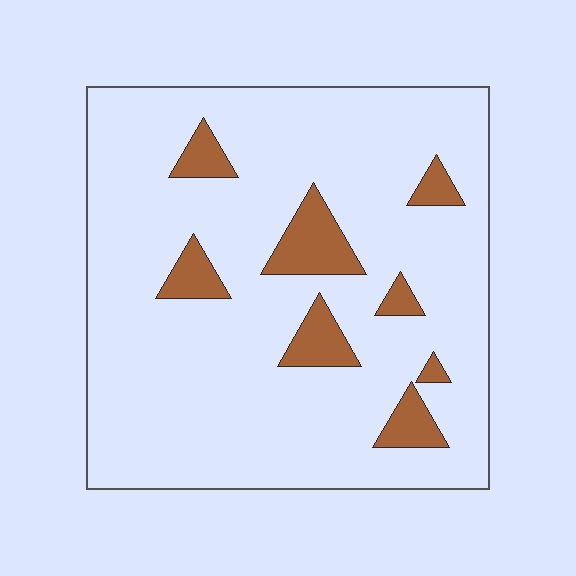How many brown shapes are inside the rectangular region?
8.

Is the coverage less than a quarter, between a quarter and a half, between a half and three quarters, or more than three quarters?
Less than a quarter.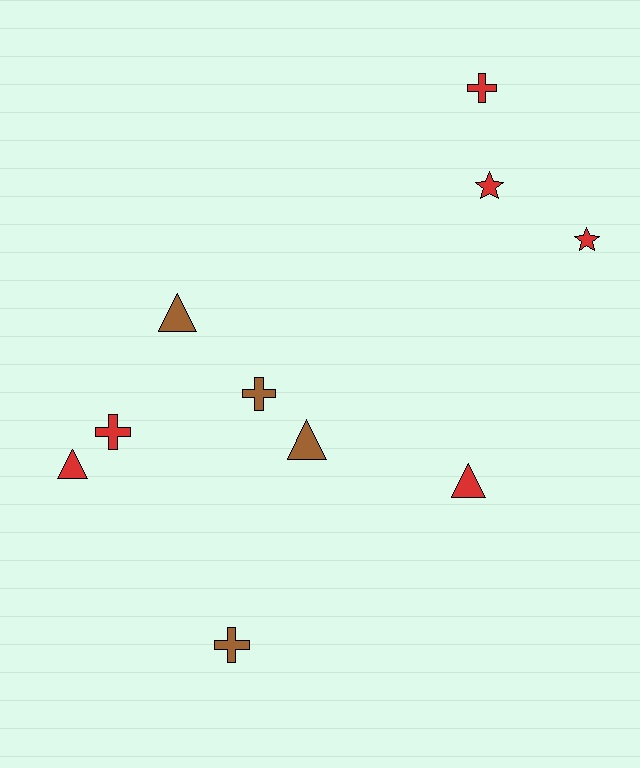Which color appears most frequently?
Red, with 6 objects.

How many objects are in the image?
There are 10 objects.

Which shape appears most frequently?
Cross, with 4 objects.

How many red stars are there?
There are 2 red stars.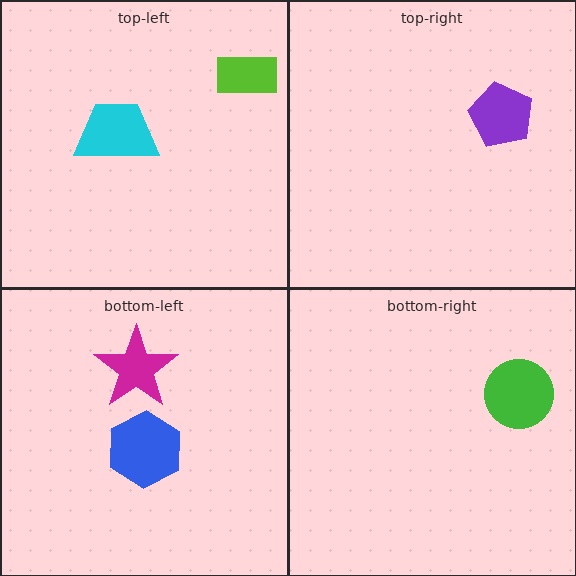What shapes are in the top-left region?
The cyan trapezoid, the lime rectangle.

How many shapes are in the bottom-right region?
1.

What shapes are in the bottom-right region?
The green circle.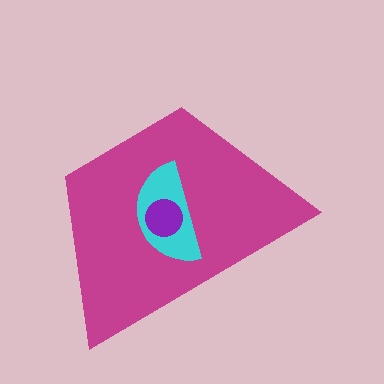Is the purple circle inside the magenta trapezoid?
Yes.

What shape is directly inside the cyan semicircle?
The purple circle.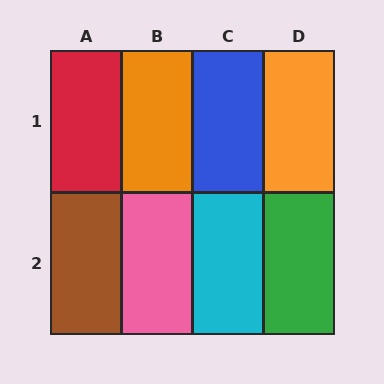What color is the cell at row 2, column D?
Green.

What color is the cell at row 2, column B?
Pink.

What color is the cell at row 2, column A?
Brown.